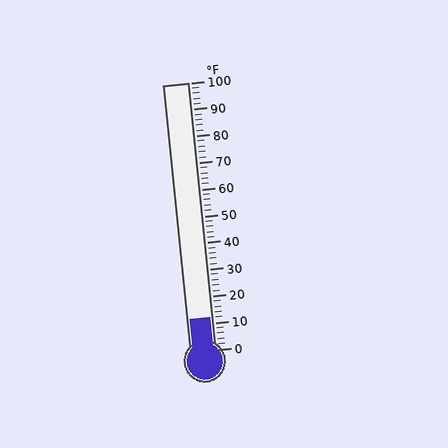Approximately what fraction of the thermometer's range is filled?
The thermometer is filled to approximately 10% of its range.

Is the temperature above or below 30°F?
The temperature is below 30°F.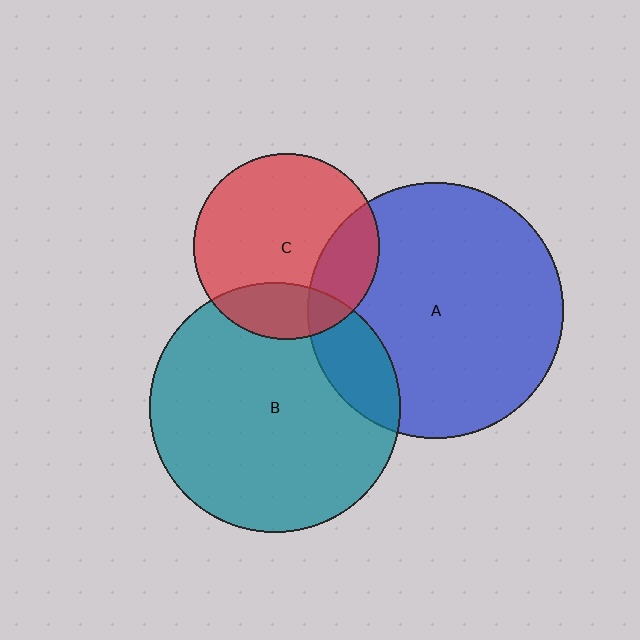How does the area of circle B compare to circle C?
Approximately 1.8 times.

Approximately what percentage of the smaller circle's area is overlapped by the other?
Approximately 15%.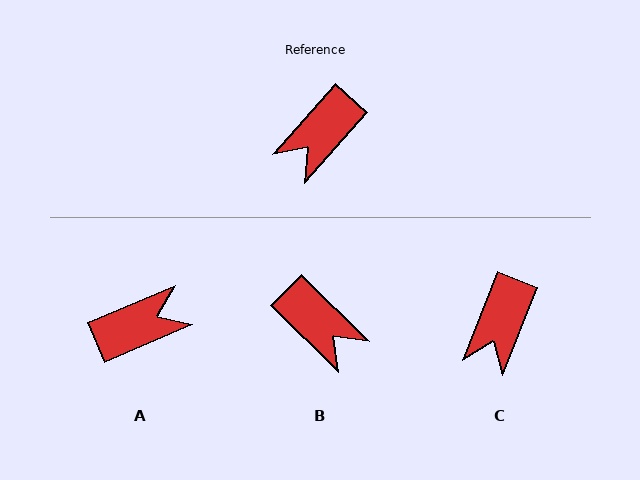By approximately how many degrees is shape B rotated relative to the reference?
Approximately 87 degrees counter-clockwise.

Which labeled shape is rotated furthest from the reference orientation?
A, about 155 degrees away.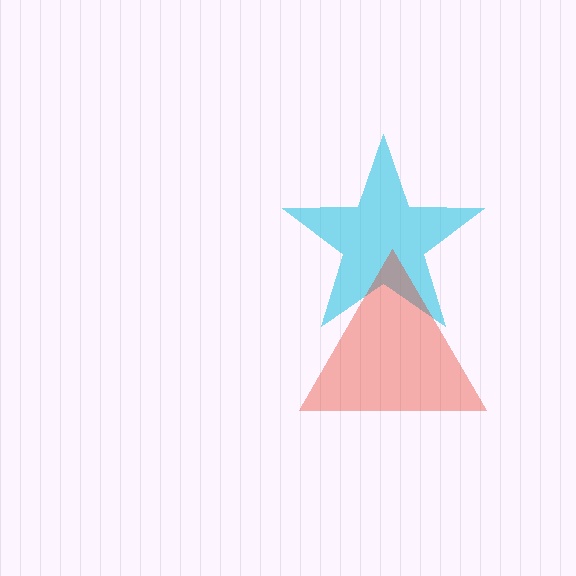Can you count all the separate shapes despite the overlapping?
Yes, there are 2 separate shapes.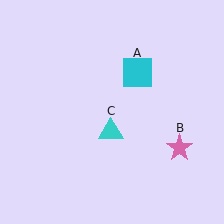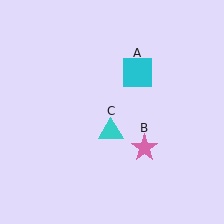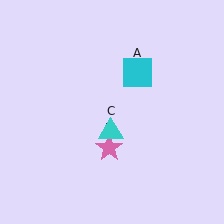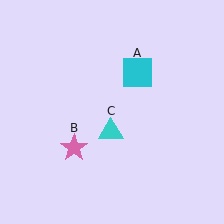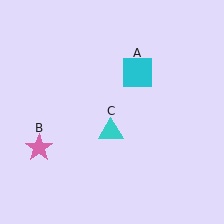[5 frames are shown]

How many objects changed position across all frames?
1 object changed position: pink star (object B).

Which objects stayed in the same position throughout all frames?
Cyan square (object A) and cyan triangle (object C) remained stationary.